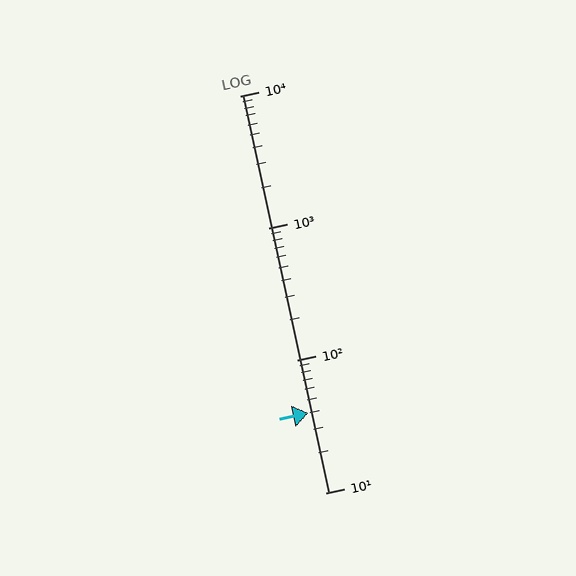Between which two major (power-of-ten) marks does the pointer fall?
The pointer is between 10 and 100.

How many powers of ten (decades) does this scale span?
The scale spans 3 decades, from 10 to 10000.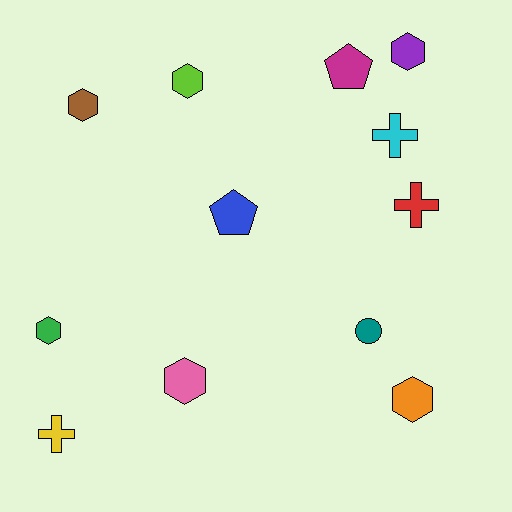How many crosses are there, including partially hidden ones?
There are 3 crosses.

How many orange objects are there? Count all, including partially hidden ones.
There is 1 orange object.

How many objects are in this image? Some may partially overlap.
There are 12 objects.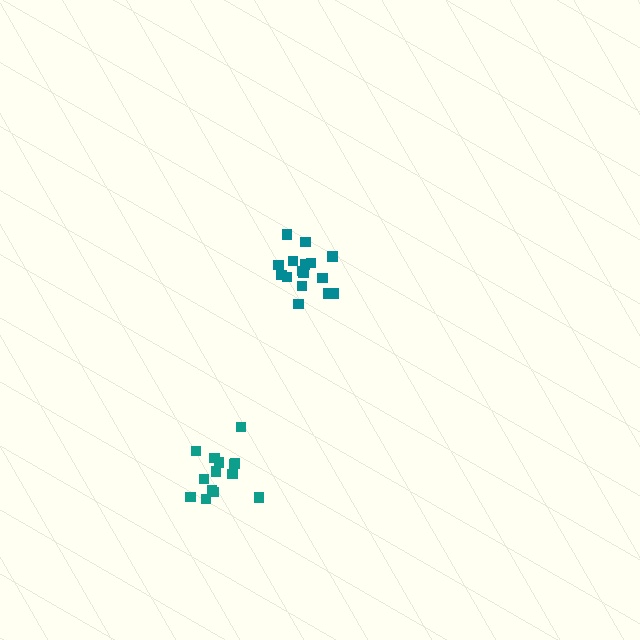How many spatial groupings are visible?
There are 2 spatial groupings.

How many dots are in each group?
Group 1: 16 dots, Group 2: 14 dots (30 total).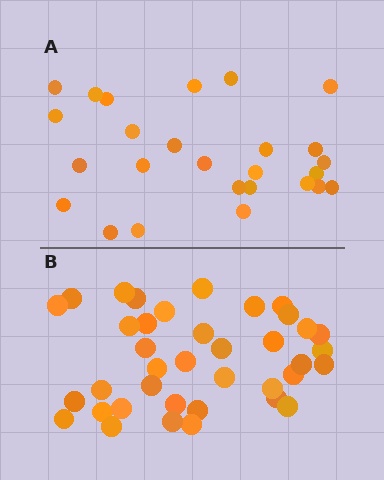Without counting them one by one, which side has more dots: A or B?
Region B (the bottom region) has more dots.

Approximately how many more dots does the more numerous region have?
Region B has roughly 12 or so more dots than region A.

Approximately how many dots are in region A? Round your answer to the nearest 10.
About 30 dots. (The exact count is 26, which rounds to 30.)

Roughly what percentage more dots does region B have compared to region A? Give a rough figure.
About 45% more.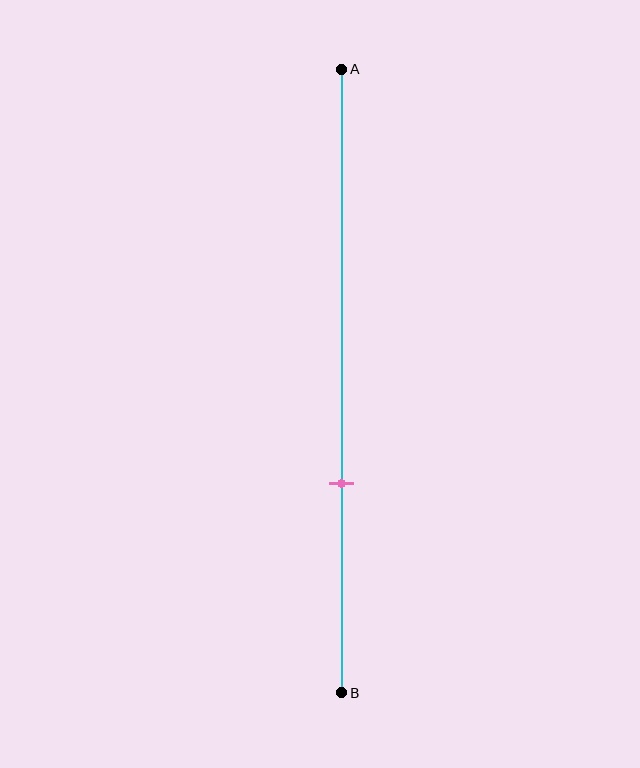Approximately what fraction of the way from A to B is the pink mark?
The pink mark is approximately 65% of the way from A to B.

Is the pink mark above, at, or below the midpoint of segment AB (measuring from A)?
The pink mark is below the midpoint of segment AB.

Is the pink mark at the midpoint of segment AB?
No, the mark is at about 65% from A, not at the 50% midpoint.